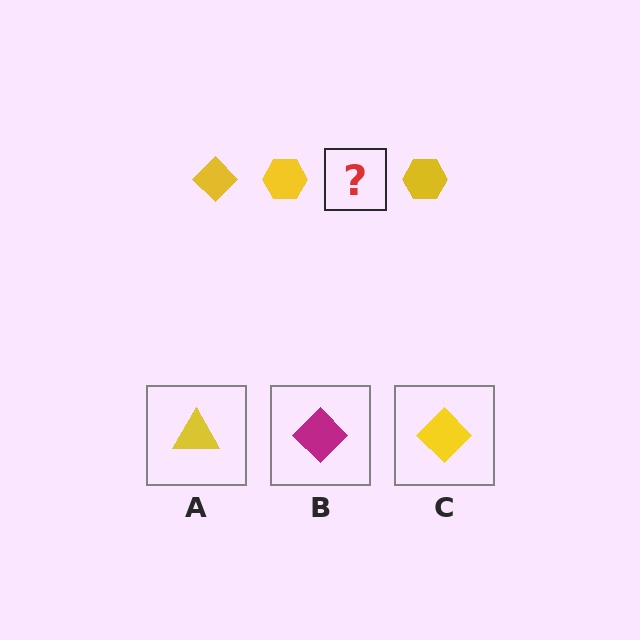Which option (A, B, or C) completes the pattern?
C.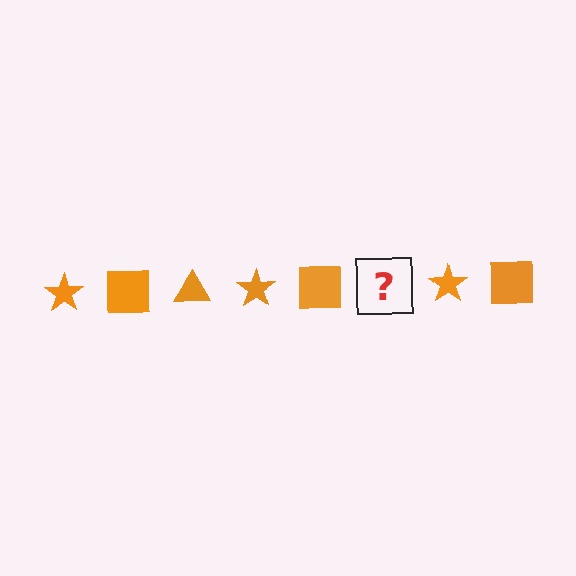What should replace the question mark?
The question mark should be replaced with an orange triangle.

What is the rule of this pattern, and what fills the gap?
The rule is that the pattern cycles through star, square, triangle shapes in orange. The gap should be filled with an orange triangle.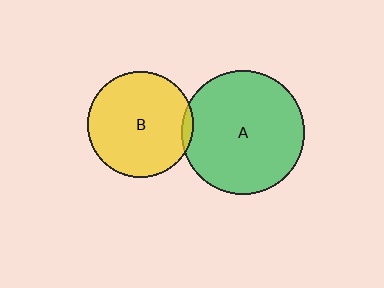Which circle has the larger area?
Circle A (green).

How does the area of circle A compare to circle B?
Approximately 1.4 times.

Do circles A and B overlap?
Yes.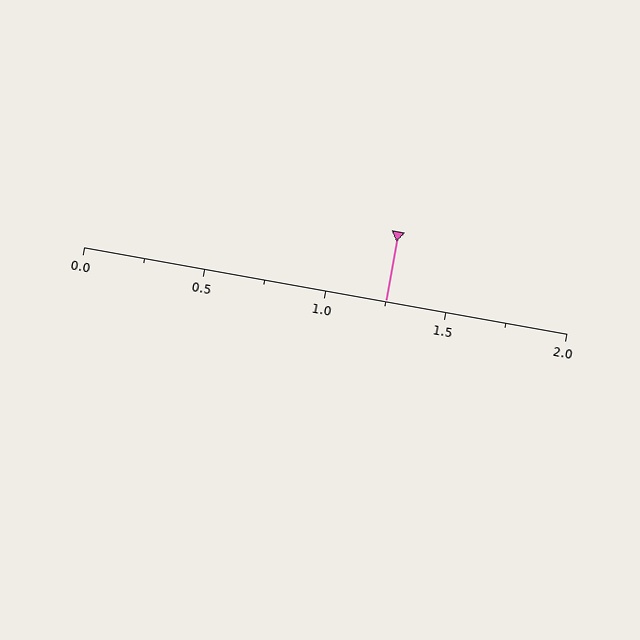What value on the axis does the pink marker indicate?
The marker indicates approximately 1.25.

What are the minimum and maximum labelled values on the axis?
The axis runs from 0.0 to 2.0.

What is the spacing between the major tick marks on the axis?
The major ticks are spaced 0.5 apart.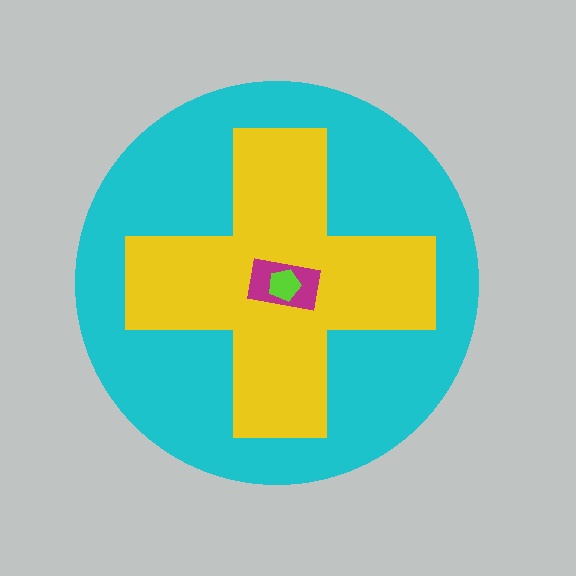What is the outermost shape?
The cyan circle.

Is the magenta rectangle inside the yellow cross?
Yes.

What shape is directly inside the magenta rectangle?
The lime pentagon.